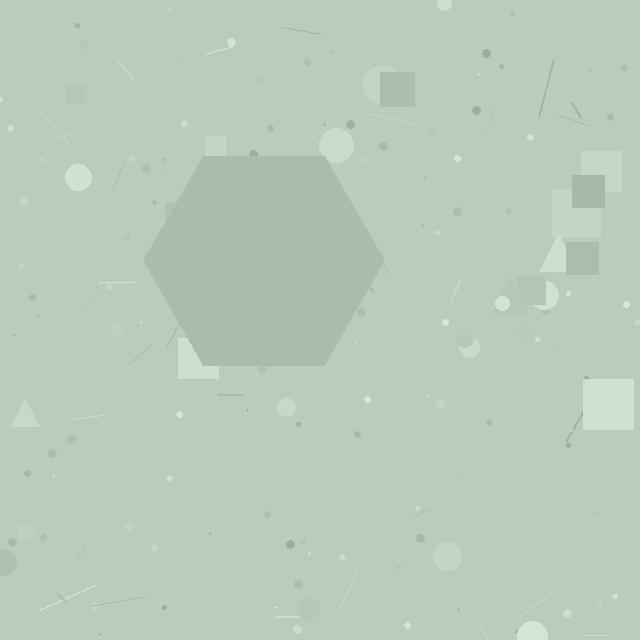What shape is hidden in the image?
A hexagon is hidden in the image.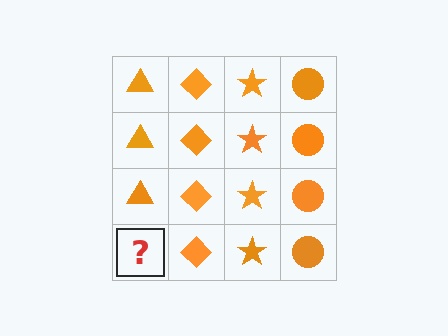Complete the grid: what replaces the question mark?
The question mark should be replaced with an orange triangle.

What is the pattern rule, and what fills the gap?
The rule is that each column has a consistent shape. The gap should be filled with an orange triangle.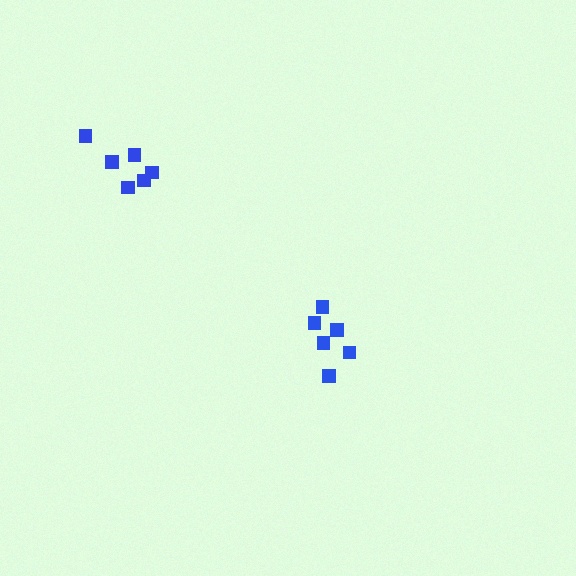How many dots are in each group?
Group 1: 6 dots, Group 2: 6 dots (12 total).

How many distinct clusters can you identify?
There are 2 distinct clusters.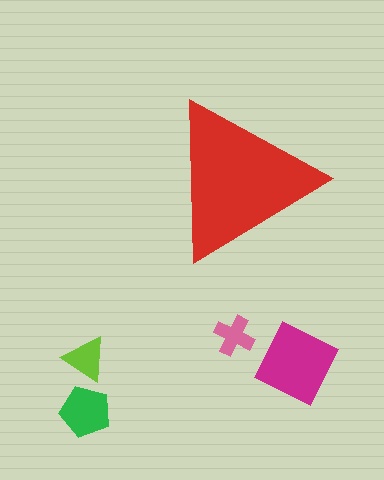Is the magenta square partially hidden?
No, the magenta square is fully visible.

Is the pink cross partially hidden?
No, the pink cross is fully visible.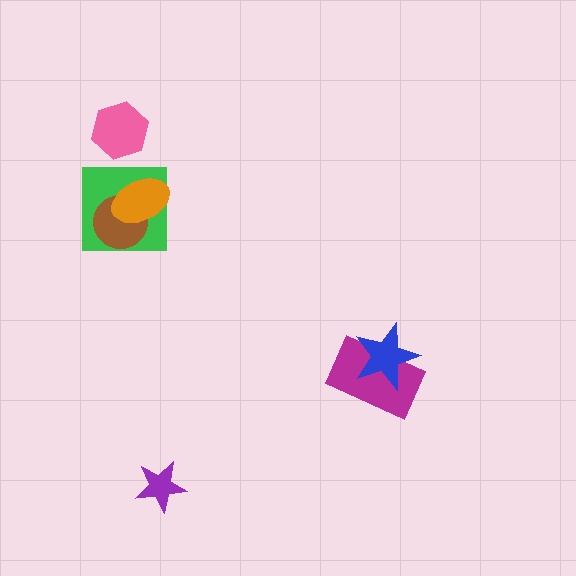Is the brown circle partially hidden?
Yes, it is partially covered by another shape.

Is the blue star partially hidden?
No, no other shape covers it.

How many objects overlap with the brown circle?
2 objects overlap with the brown circle.